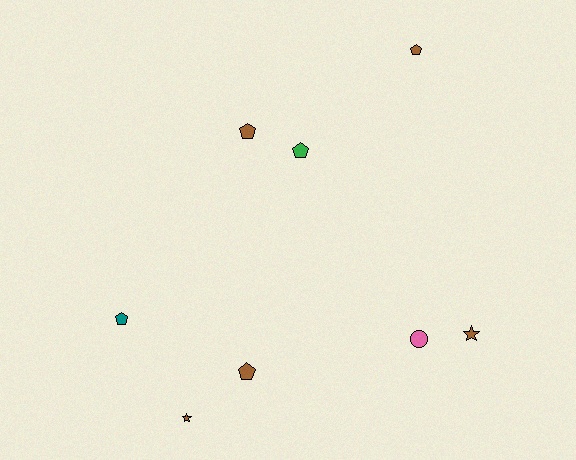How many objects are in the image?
There are 8 objects.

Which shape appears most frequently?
Pentagon, with 5 objects.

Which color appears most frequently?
Brown, with 5 objects.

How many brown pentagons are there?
There are 3 brown pentagons.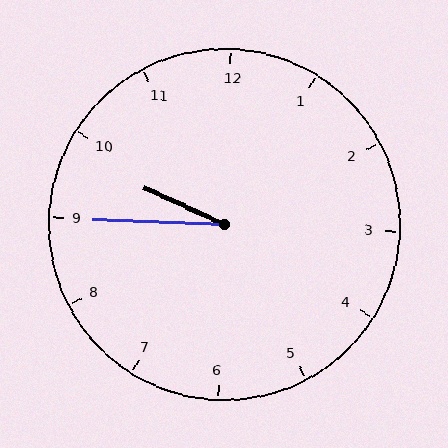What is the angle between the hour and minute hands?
Approximately 22 degrees.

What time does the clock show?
9:45.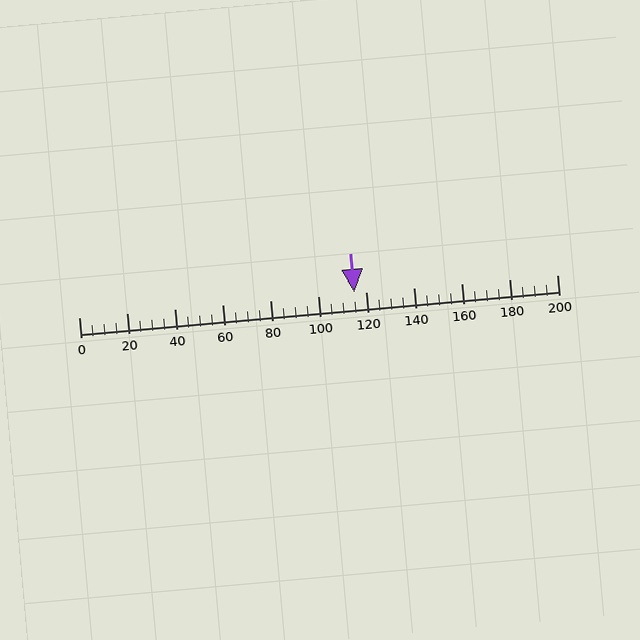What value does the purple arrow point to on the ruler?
The purple arrow points to approximately 115.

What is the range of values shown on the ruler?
The ruler shows values from 0 to 200.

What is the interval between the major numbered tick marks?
The major tick marks are spaced 20 units apart.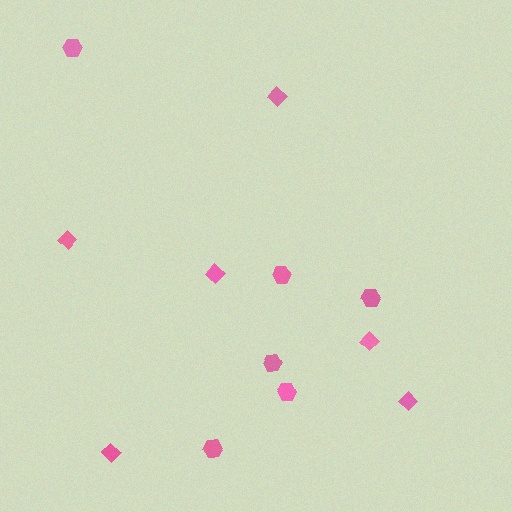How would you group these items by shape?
There are 2 groups: one group of hexagons (6) and one group of diamonds (6).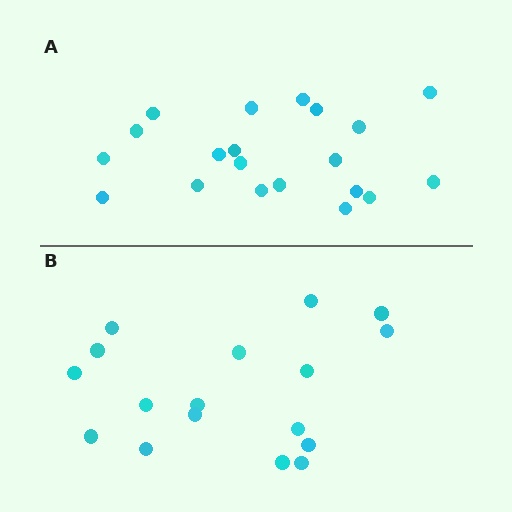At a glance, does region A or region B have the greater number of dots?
Region A (the top region) has more dots.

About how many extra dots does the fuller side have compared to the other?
Region A has just a few more — roughly 2 or 3 more dots than region B.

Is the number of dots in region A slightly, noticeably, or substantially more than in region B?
Region A has only slightly more — the two regions are fairly close. The ratio is roughly 1.2 to 1.